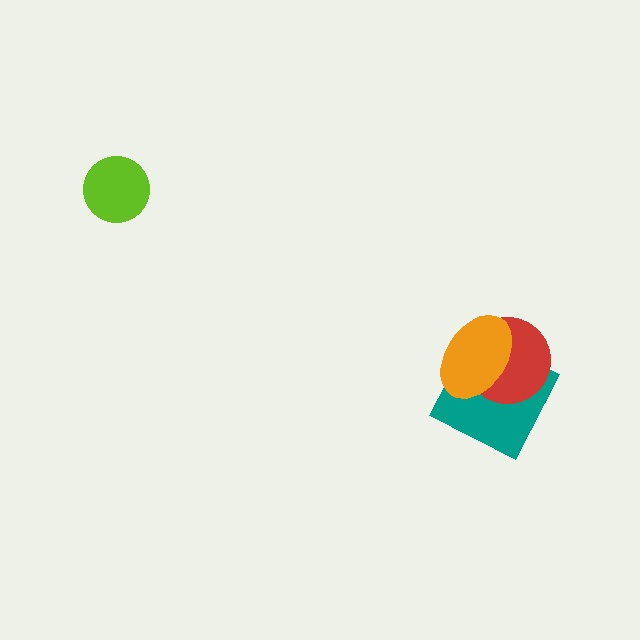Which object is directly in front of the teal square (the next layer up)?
The red circle is directly in front of the teal square.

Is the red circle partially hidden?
Yes, it is partially covered by another shape.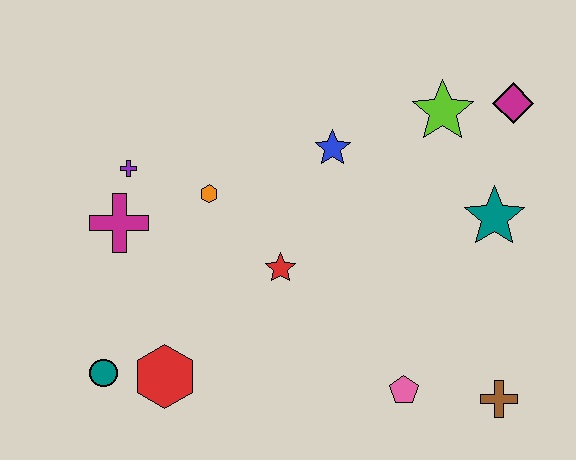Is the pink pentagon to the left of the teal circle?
No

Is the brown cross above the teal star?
No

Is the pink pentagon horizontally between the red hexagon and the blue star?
No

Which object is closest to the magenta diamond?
The lime star is closest to the magenta diamond.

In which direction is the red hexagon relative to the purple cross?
The red hexagon is below the purple cross.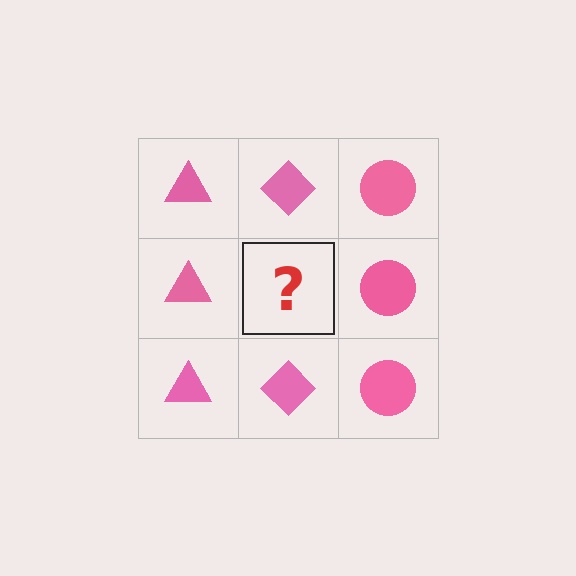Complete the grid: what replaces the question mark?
The question mark should be replaced with a pink diamond.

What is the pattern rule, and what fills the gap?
The rule is that each column has a consistent shape. The gap should be filled with a pink diamond.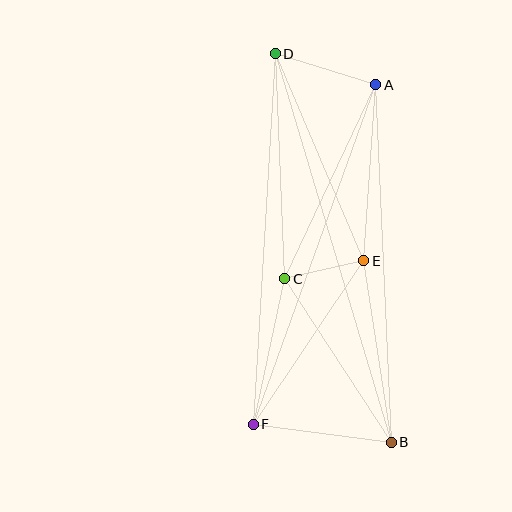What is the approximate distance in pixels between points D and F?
The distance between D and F is approximately 371 pixels.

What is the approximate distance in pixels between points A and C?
The distance between A and C is approximately 214 pixels.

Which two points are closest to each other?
Points C and E are closest to each other.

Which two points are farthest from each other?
Points B and D are farthest from each other.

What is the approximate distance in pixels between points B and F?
The distance between B and F is approximately 139 pixels.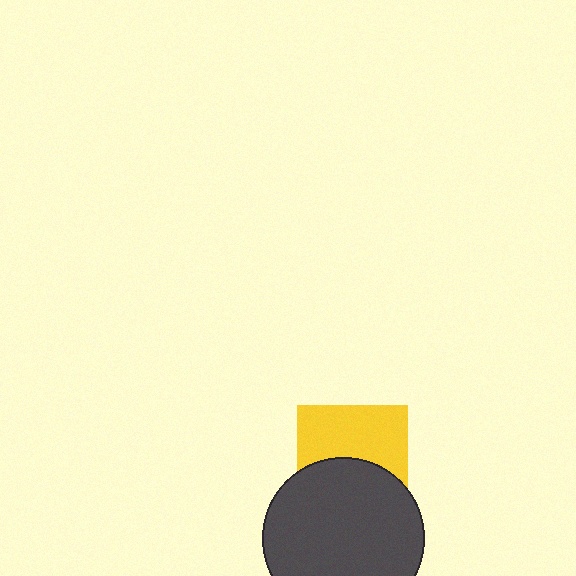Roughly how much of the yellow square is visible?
About half of it is visible (roughly 54%).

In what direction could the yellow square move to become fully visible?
The yellow square could move up. That would shift it out from behind the dark gray circle entirely.